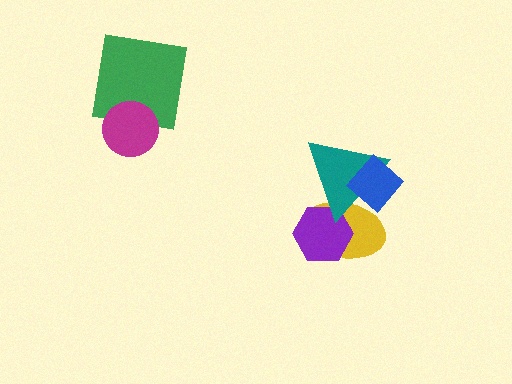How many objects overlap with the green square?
1 object overlaps with the green square.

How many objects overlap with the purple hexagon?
2 objects overlap with the purple hexagon.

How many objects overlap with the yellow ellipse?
3 objects overlap with the yellow ellipse.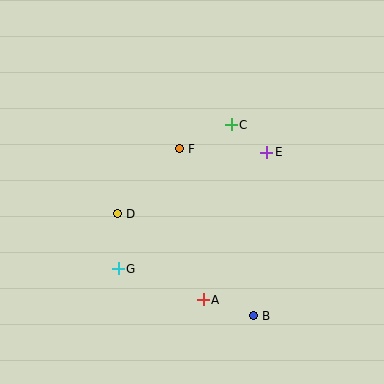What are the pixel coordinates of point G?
Point G is at (118, 269).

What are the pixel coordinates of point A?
Point A is at (203, 300).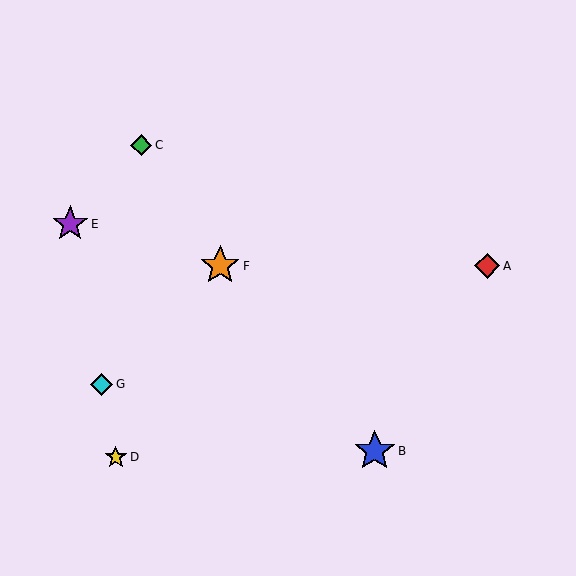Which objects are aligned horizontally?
Objects A, F are aligned horizontally.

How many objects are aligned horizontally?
2 objects (A, F) are aligned horizontally.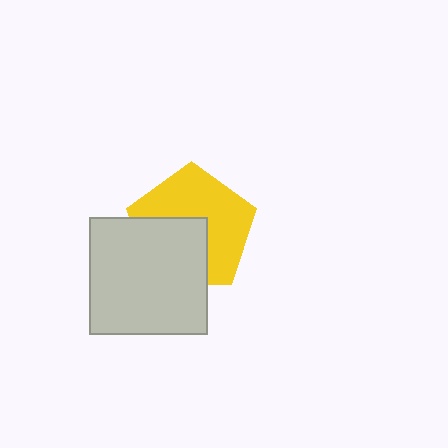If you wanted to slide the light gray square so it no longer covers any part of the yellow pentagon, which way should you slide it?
Slide it toward the lower-left — that is the most direct way to separate the two shapes.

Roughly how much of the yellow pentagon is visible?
About half of it is visible (roughly 59%).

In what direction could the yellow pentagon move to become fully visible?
The yellow pentagon could move toward the upper-right. That would shift it out from behind the light gray square entirely.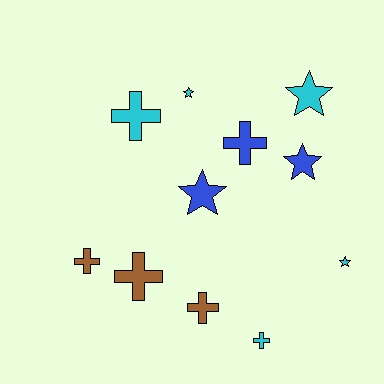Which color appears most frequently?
Cyan, with 5 objects.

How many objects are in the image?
There are 11 objects.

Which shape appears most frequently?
Cross, with 6 objects.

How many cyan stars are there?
There are 3 cyan stars.